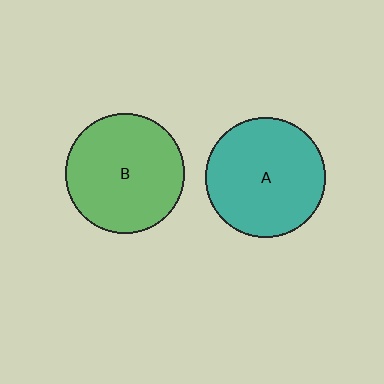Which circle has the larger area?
Circle A (teal).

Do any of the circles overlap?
No, none of the circles overlap.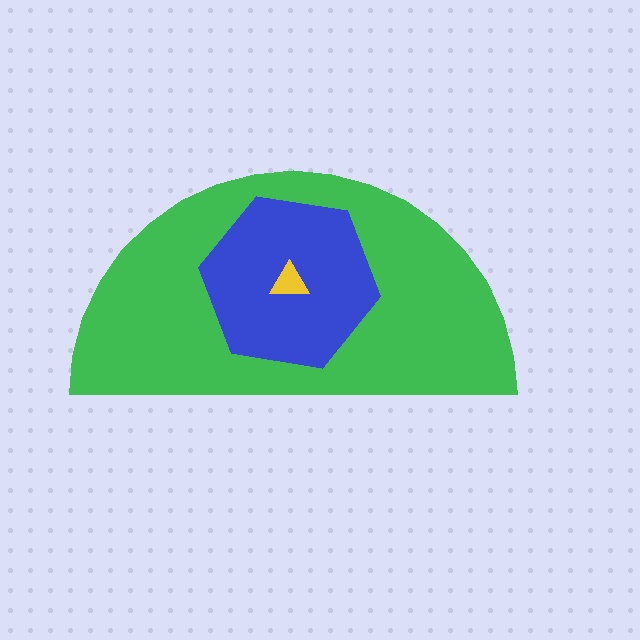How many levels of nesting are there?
3.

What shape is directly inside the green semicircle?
The blue hexagon.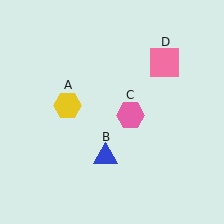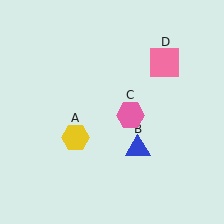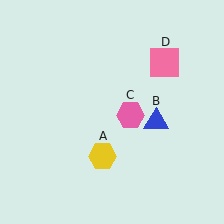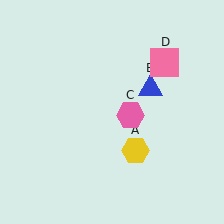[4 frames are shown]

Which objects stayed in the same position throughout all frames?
Pink hexagon (object C) and pink square (object D) remained stationary.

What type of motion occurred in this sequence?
The yellow hexagon (object A), blue triangle (object B) rotated counterclockwise around the center of the scene.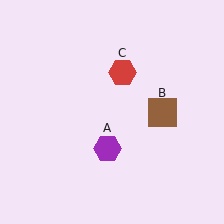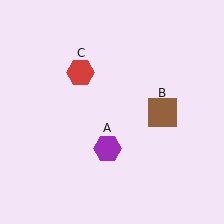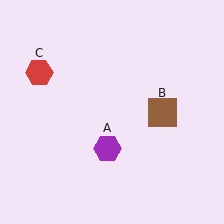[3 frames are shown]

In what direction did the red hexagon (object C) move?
The red hexagon (object C) moved left.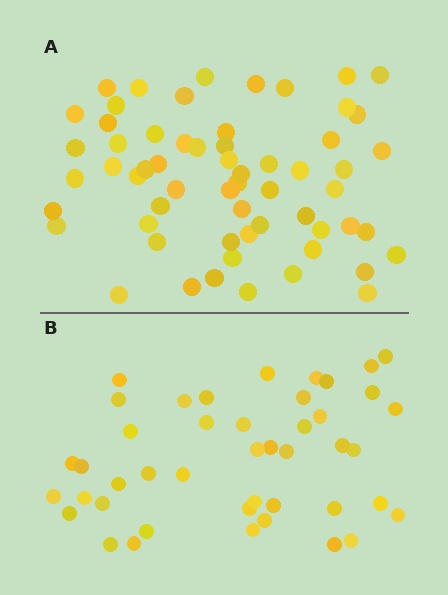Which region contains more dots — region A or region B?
Region A (the top region) has more dots.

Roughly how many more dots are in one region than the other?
Region A has approximately 15 more dots than region B.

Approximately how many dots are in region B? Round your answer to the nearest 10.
About 40 dots. (The exact count is 44, which rounds to 40.)